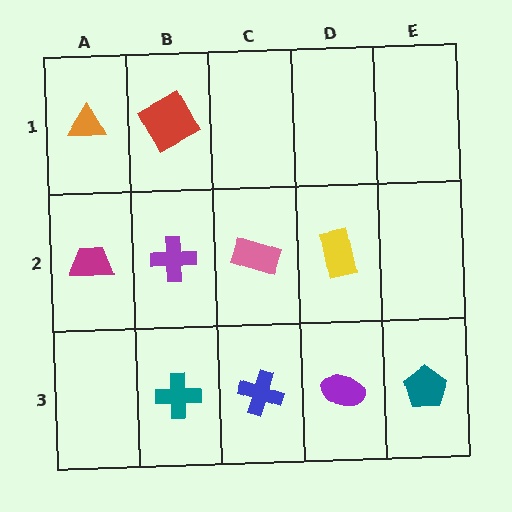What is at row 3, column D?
A purple ellipse.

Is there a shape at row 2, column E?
No, that cell is empty.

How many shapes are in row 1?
2 shapes.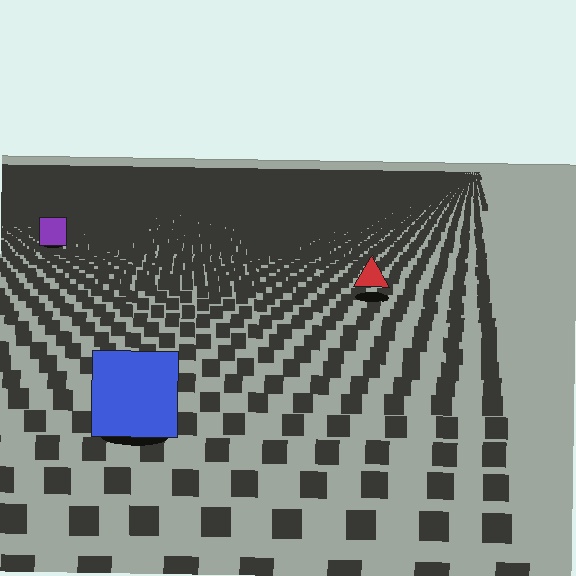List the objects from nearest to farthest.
From nearest to farthest: the blue square, the red triangle, the purple square.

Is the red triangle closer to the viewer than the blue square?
No. The blue square is closer — you can tell from the texture gradient: the ground texture is coarser near it.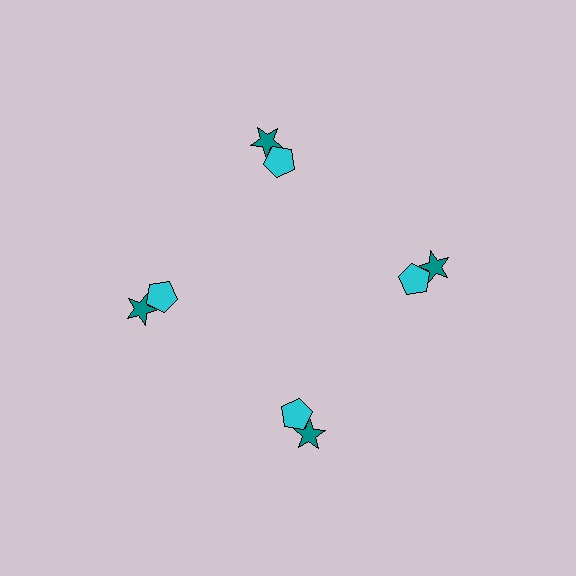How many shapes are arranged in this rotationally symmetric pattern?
There are 8 shapes, arranged in 4 groups of 2.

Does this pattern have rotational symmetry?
Yes, this pattern has 4-fold rotational symmetry. It looks the same after rotating 90 degrees around the center.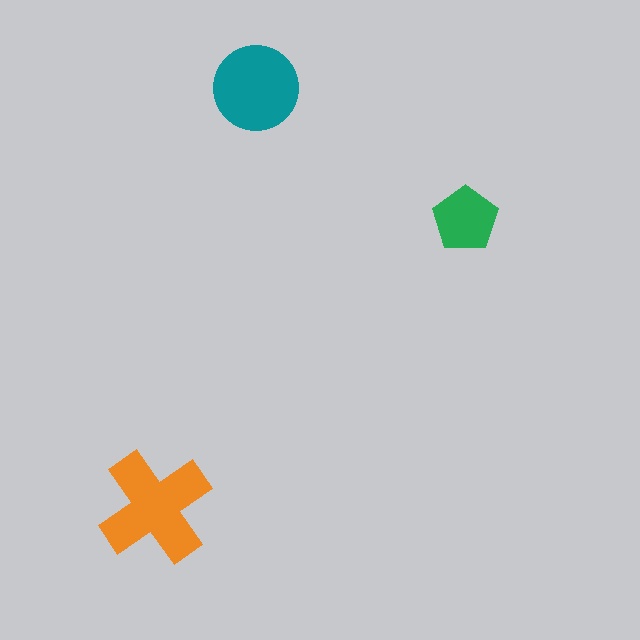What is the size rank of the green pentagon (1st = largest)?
3rd.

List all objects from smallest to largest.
The green pentagon, the teal circle, the orange cross.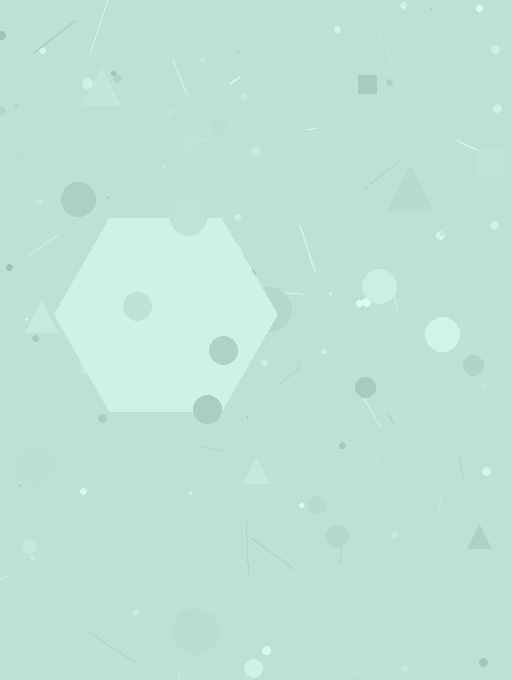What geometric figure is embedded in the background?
A hexagon is embedded in the background.